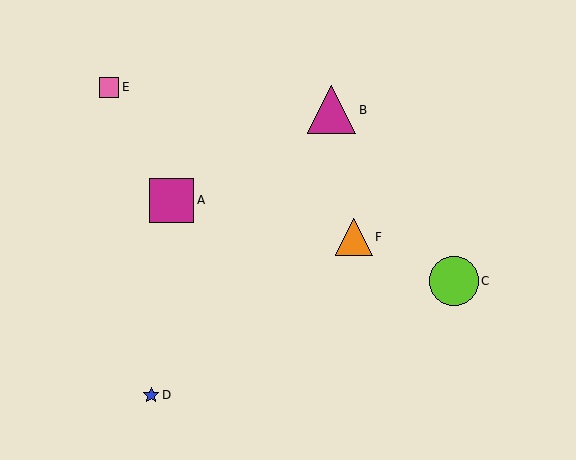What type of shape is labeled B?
Shape B is a magenta triangle.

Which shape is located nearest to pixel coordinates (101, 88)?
The pink square (labeled E) at (109, 87) is nearest to that location.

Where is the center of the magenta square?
The center of the magenta square is at (172, 200).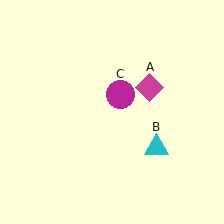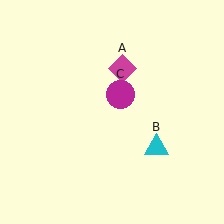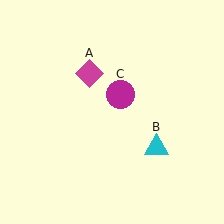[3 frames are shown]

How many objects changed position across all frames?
1 object changed position: magenta diamond (object A).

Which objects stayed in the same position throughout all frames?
Cyan triangle (object B) and magenta circle (object C) remained stationary.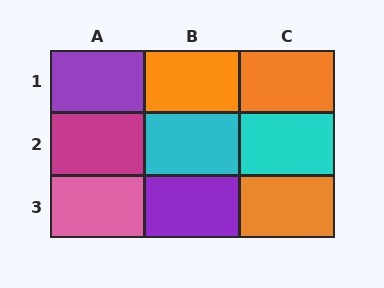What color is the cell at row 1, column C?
Orange.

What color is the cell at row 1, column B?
Orange.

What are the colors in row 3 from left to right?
Pink, purple, orange.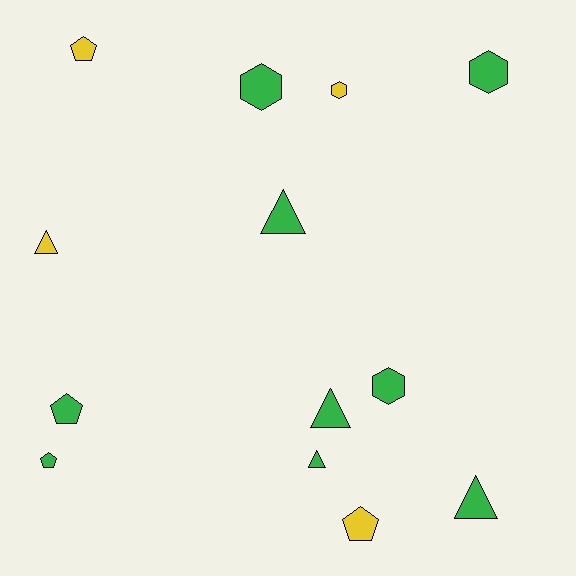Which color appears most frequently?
Green, with 9 objects.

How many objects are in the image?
There are 13 objects.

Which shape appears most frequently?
Triangle, with 5 objects.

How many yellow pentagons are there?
There are 2 yellow pentagons.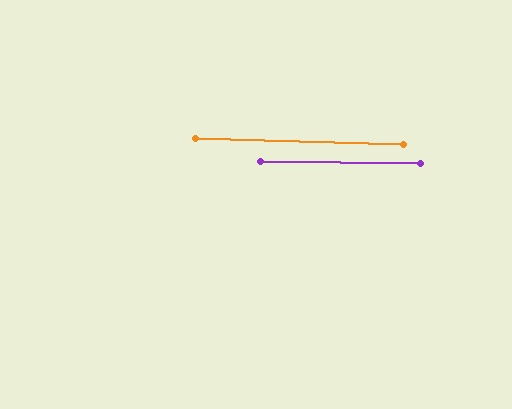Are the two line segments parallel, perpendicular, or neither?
Parallel — their directions differ by only 0.9°.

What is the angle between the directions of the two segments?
Approximately 1 degree.